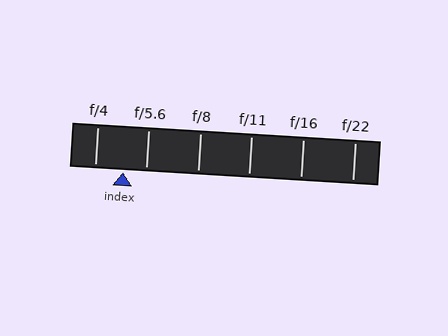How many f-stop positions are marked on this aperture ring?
There are 6 f-stop positions marked.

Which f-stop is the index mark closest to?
The index mark is closest to f/5.6.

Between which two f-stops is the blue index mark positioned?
The index mark is between f/4 and f/5.6.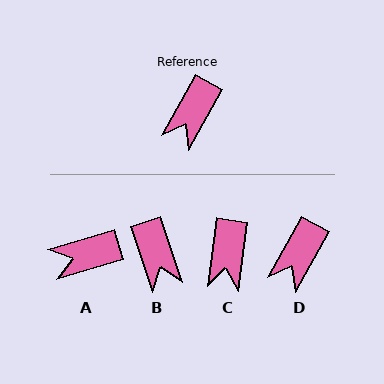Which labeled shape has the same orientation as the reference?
D.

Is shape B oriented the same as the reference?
No, it is off by about 47 degrees.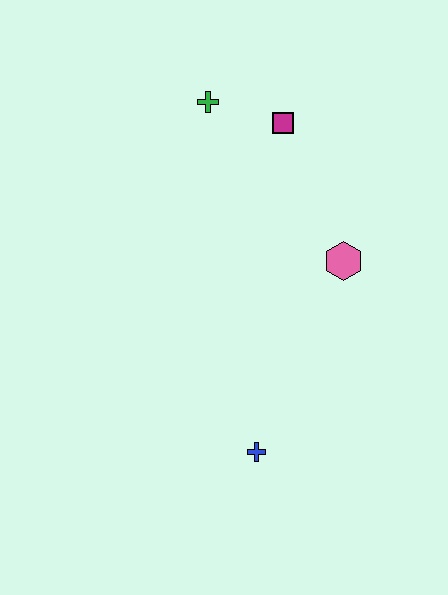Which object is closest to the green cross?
The magenta square is closest to the green cross.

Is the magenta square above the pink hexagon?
Yes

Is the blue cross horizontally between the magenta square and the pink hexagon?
No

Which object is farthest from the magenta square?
The blue cross is farthest from the magenta square.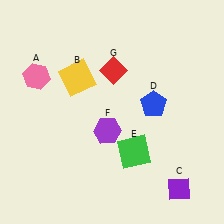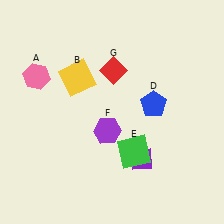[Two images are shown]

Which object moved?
The purple diamond (C) moved left.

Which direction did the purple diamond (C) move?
The purple diamond (C) moved left.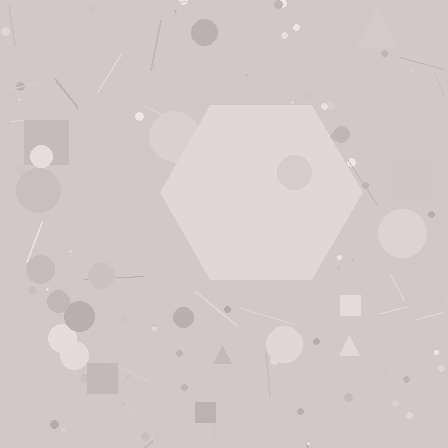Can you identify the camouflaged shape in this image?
The camouflaged shape is a hexagon.